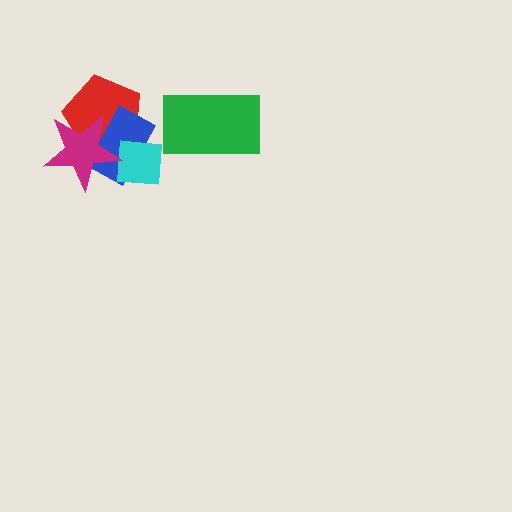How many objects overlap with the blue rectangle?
3 objects overlap with the blue rectangle.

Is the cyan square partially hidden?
Yes, it is partially covered by another shape.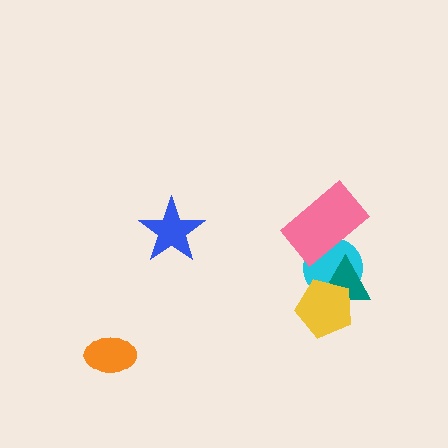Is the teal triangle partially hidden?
Yes, it is partially covered by another shape.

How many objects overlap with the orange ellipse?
0 objects overlap with the orange ellipse.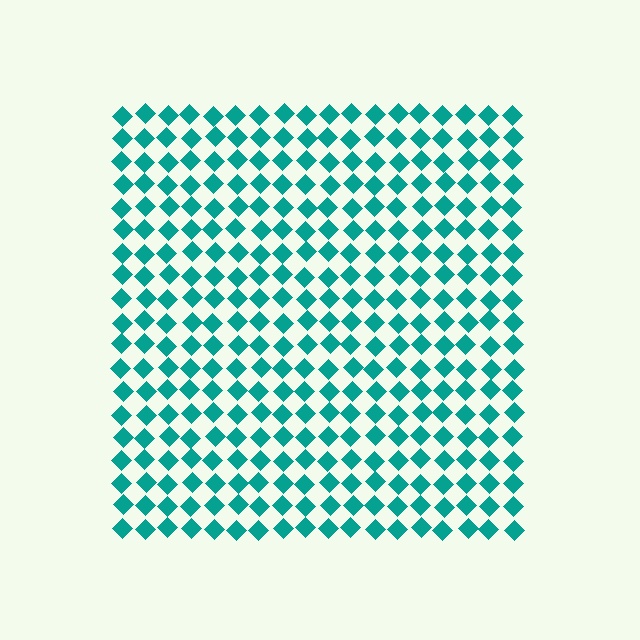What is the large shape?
The large shape is a square.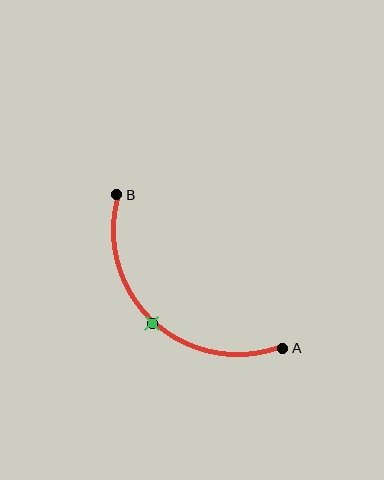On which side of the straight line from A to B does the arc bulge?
The arc bulges below and to the left of the straight line connecting A and B.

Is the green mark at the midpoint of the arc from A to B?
Yes. The green mark lies on the arc at equal arc-length from both A and B — it is the arc midpoint.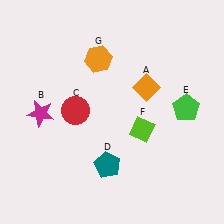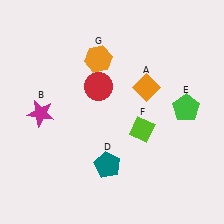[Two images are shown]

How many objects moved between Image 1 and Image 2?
1 object moved between the two images.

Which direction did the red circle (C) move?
The red circle (C) moved up.